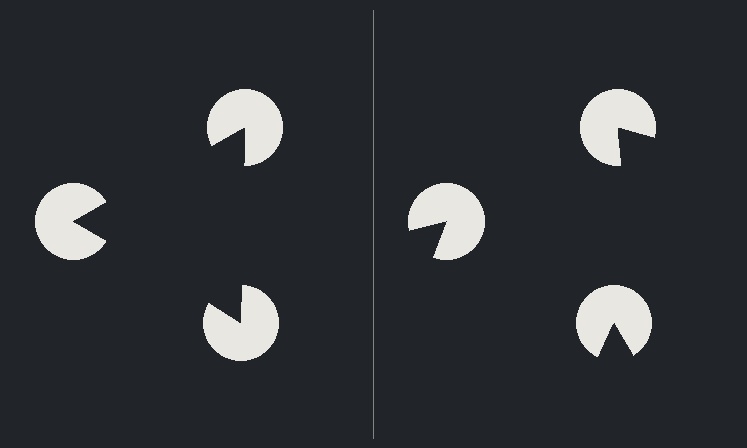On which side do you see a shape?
An illusory triangle appears on the left side. On the right side the wedge cuts are rotated, so no coherent shape forms.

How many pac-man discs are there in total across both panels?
6 — 3 on each side.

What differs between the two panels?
The pac-man discs are positioned identically on both sides; only the wedge orientations differ. On the left they align to a triangle; on the right they are misaligned.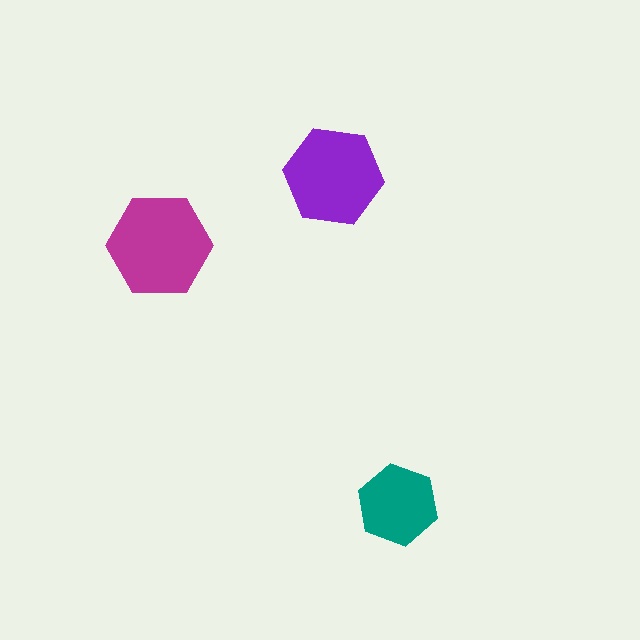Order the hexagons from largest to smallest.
the magenta one, the purple one, the teal one.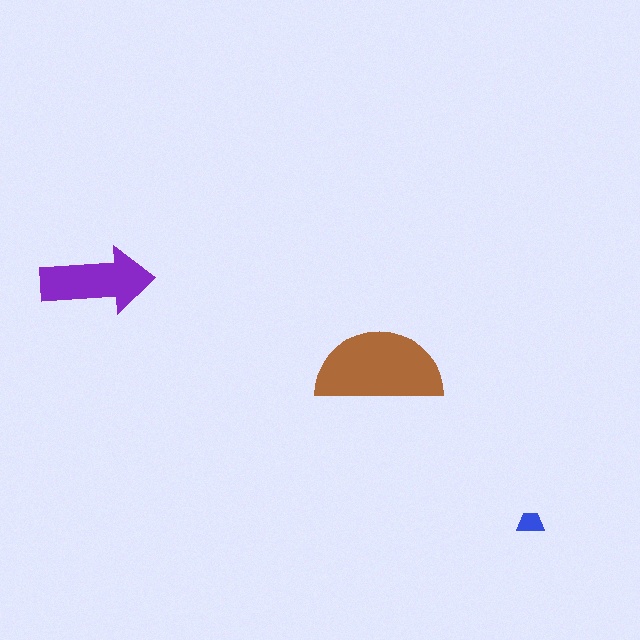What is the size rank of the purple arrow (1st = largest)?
2nd.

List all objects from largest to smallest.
The brown semicircle, the purple arrow, the blue trapezoid.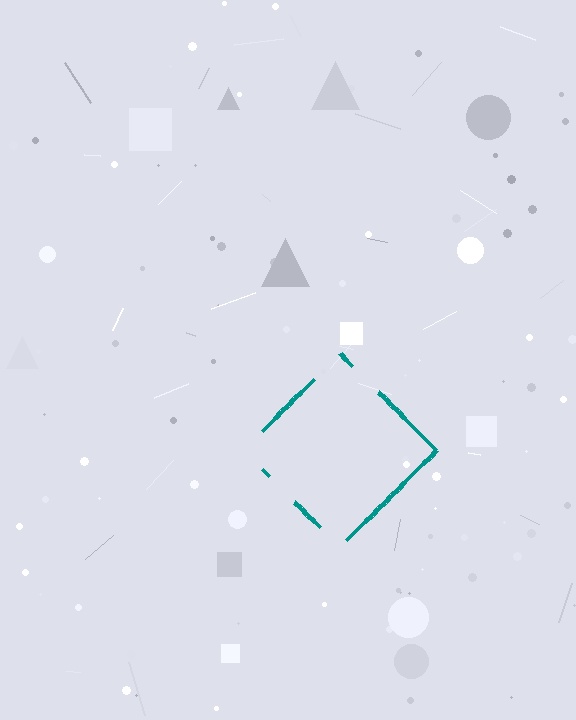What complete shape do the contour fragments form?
The contour fragments form a diamond.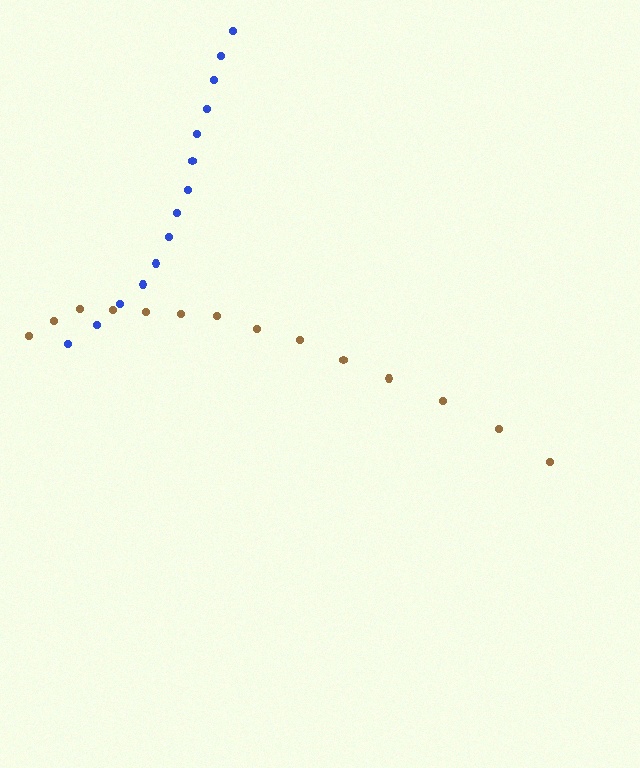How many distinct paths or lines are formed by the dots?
There are 2 distinct paths.